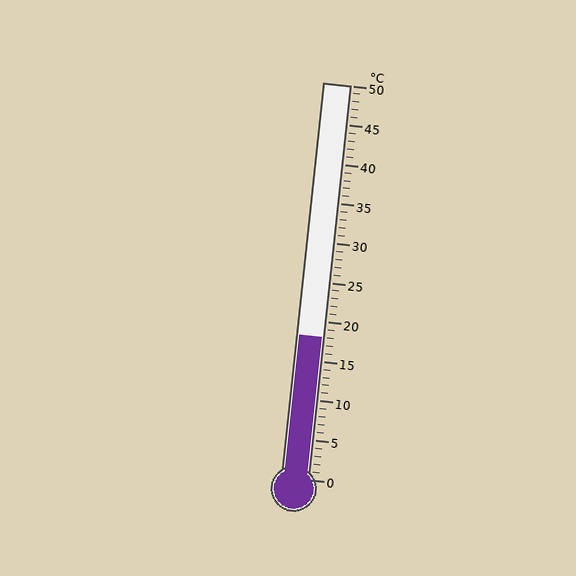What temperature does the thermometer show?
The thermometer shows approximately 18°C.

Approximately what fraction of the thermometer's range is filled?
The thermometer is filled to approximately 35% of its range.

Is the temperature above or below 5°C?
The temperature is above 5°C.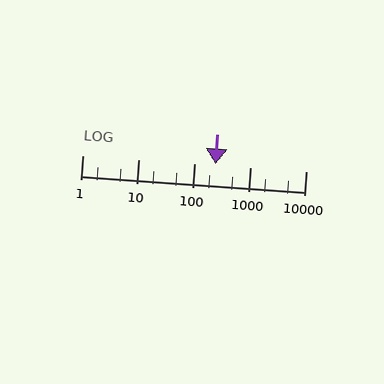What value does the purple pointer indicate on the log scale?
The pointer indicates approximately 240.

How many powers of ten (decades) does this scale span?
The scale spans 4 decades, from 1 to 10000.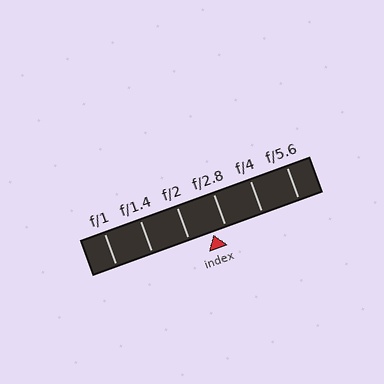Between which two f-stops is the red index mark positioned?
The index mark is between f/2 and f/2.8.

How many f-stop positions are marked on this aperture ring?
There are 6 f-stop positions marked.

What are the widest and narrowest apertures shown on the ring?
The widest aperture shown is f/1 and the narrowest is f/5.6.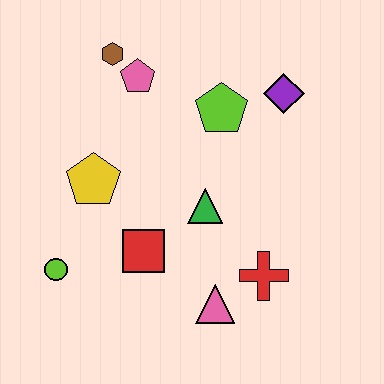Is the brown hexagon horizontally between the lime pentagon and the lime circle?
Yes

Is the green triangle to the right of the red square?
Yes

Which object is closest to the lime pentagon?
The purple diamond is closest to the lime pentagon.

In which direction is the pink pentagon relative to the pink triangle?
The pink pentagon is above the pink triangle.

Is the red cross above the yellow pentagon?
No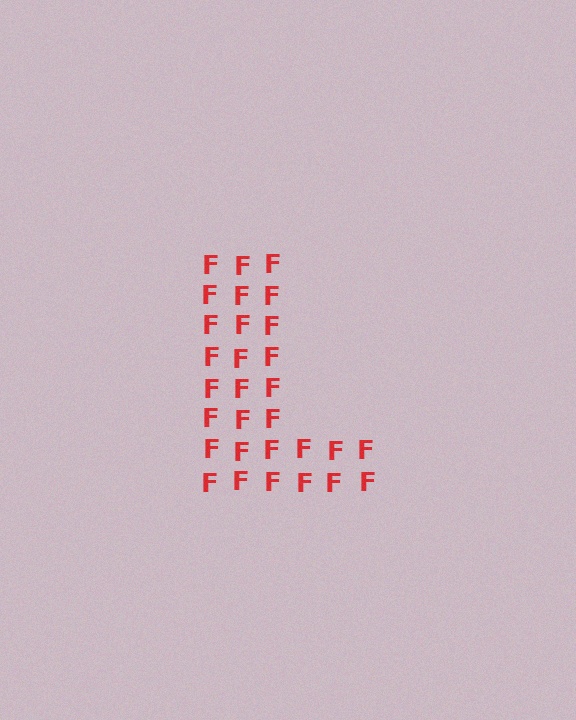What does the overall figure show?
The overall figure shows the letter L.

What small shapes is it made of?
It is made of small letter F's.